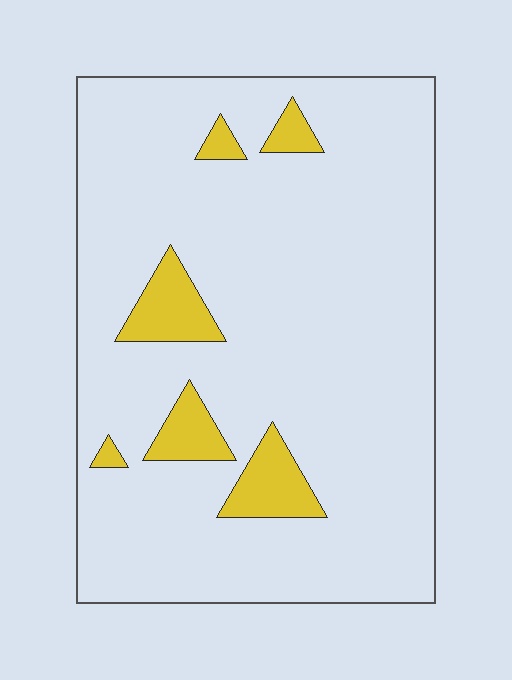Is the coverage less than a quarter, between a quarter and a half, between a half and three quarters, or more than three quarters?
Less than a quarter.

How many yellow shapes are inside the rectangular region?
6.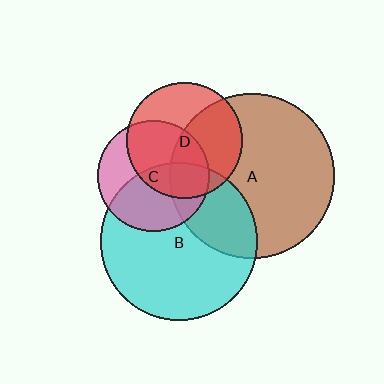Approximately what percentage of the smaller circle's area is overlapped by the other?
Approximately 50%.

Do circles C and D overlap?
Yes.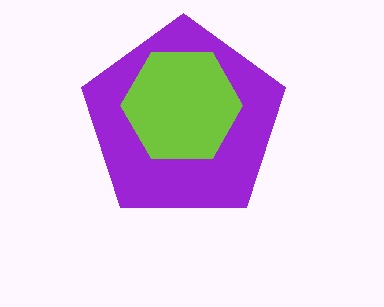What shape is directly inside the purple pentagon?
The lime hexagon.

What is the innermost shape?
The lime hexagon.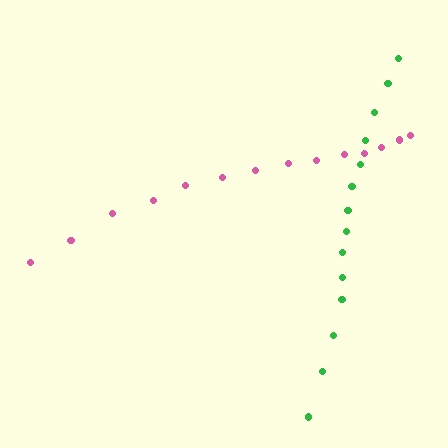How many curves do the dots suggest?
There are 2 distinct paths.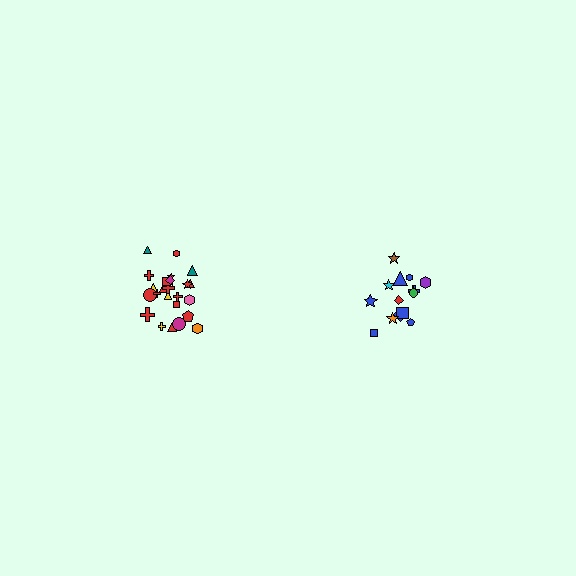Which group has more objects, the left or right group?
The left group.